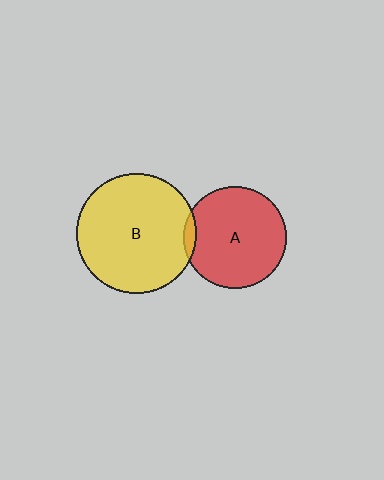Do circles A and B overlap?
Yes.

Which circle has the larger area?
Circle B (yellow).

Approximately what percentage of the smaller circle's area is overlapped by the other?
Approximately 5%.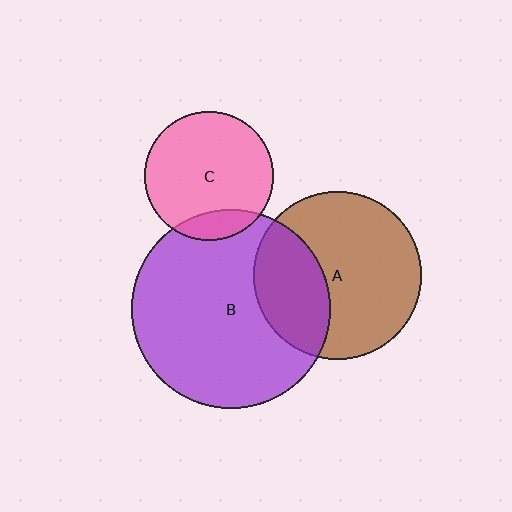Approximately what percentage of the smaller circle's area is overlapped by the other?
Approximately 35%.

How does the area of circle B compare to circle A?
Approximately 1.4 times.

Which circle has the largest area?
Circle B (purple).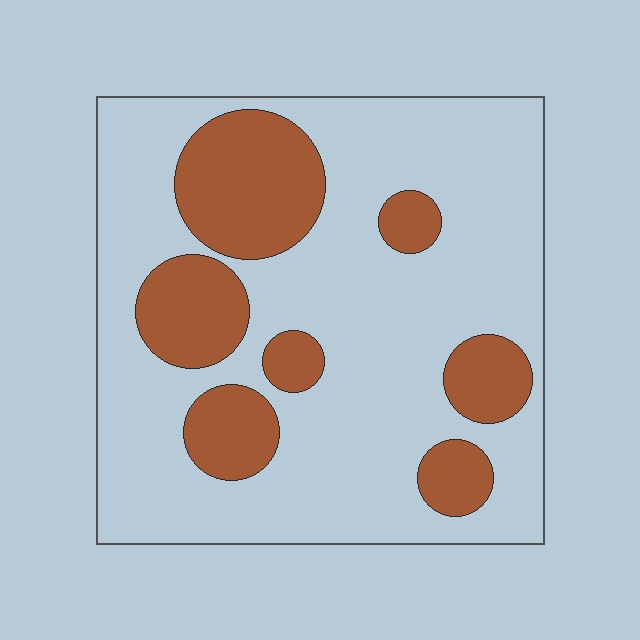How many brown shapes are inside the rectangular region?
7.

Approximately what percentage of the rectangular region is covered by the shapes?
Approximately 25%.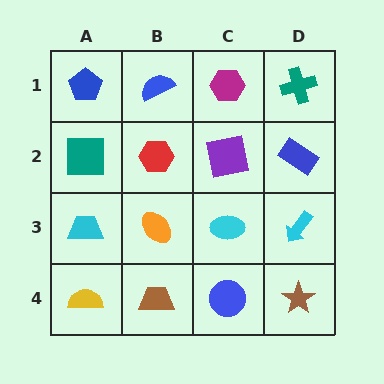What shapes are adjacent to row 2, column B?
A blue semicircle (row 1, column B), an orange ellipse (row 3, column B), a teal square (row 2, column A), a purple square (row 2, column C).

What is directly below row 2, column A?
A cyan trapezoid.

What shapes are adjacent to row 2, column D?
A teal cross (row 1, column D), a cyan arrow (row 3, column D), a purple square (row 2, column C).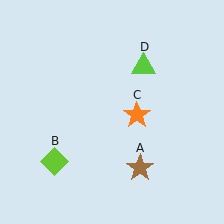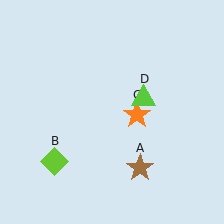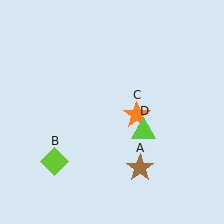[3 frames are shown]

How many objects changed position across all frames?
1 object changed position: lime triangle (object D).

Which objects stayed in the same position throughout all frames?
Brown star (object A) and lime diamond (object B) and orange star (object C) remained stationary.